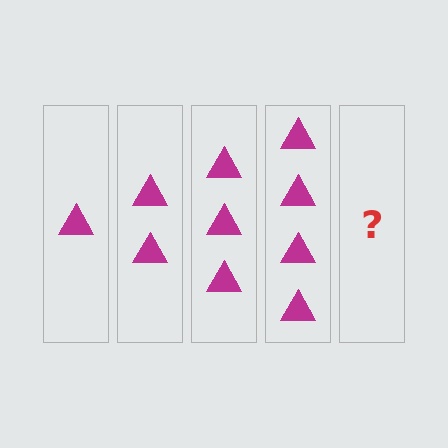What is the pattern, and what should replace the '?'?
The pattern is that each step adds one more triangle. The '?' should be 5 triangles.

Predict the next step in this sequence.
The next step is 5 triangles.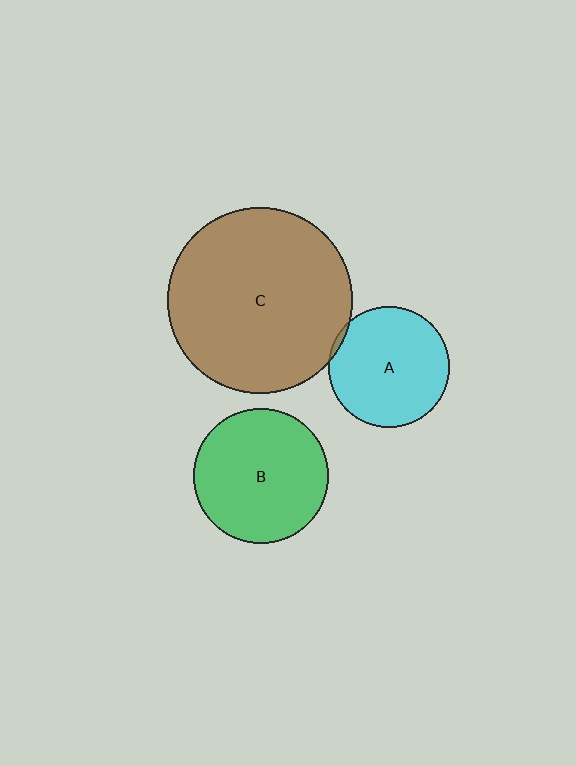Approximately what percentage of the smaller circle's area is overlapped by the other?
Approximately 5%.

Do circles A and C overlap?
Yes.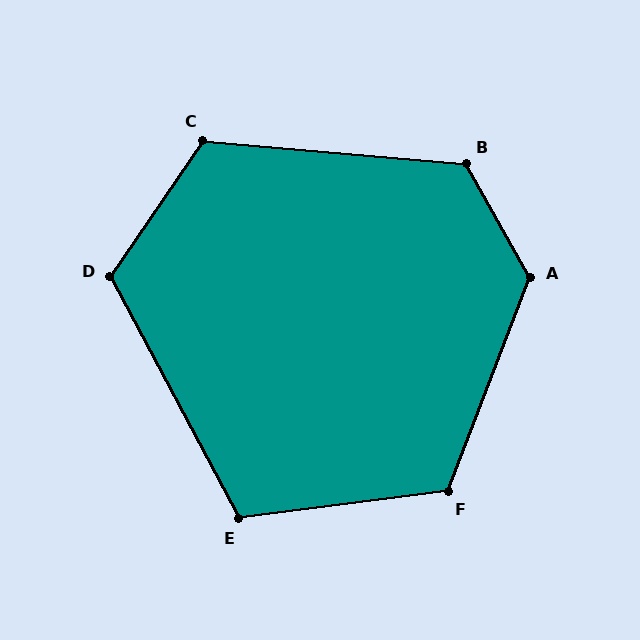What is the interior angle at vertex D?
Approximately 118 degrees (obtuse).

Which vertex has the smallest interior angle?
E, at approximately 111 degrees.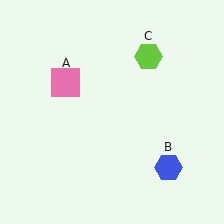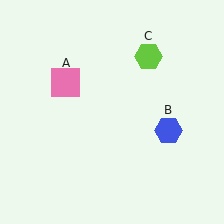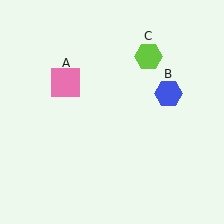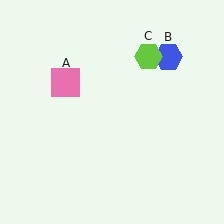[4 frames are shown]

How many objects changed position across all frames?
1 object changed position: blue hexagon (object B).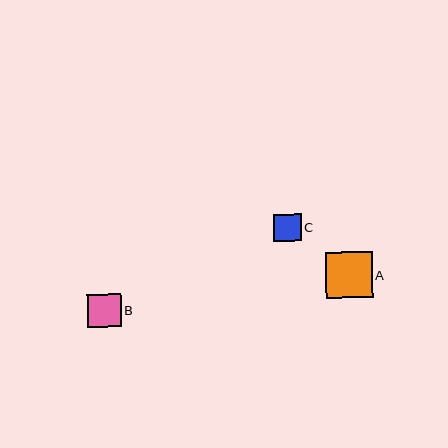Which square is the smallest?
Square C is the smallest with a size of approximately 28 pixels.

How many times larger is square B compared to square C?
Square B is approximately 1.2 times the size of square C.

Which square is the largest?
Square A is the largest with a size of approximately 47 pixels.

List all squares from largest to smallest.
From largest to smallest: A, B, C.